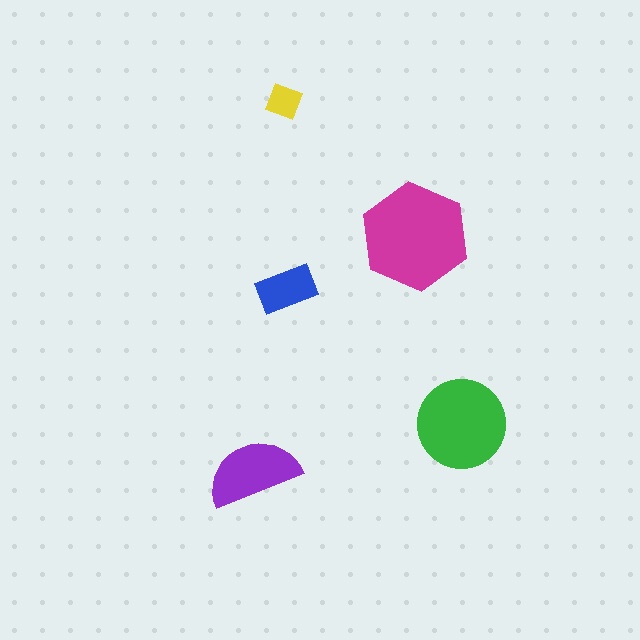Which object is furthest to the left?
The purple semicircle is leftmost.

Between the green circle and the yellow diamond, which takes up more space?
The green circle.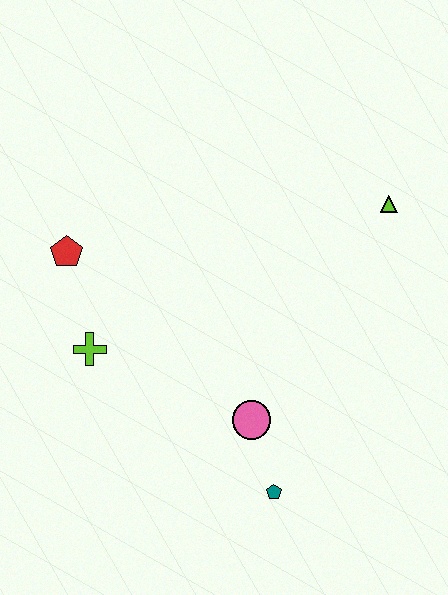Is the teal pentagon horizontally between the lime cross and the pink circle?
No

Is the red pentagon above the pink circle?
Yes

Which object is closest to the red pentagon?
The lime cross is closest to the red pentagon.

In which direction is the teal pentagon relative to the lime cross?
The teal pentagon is to the right of the lime cross.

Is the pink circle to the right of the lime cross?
Yes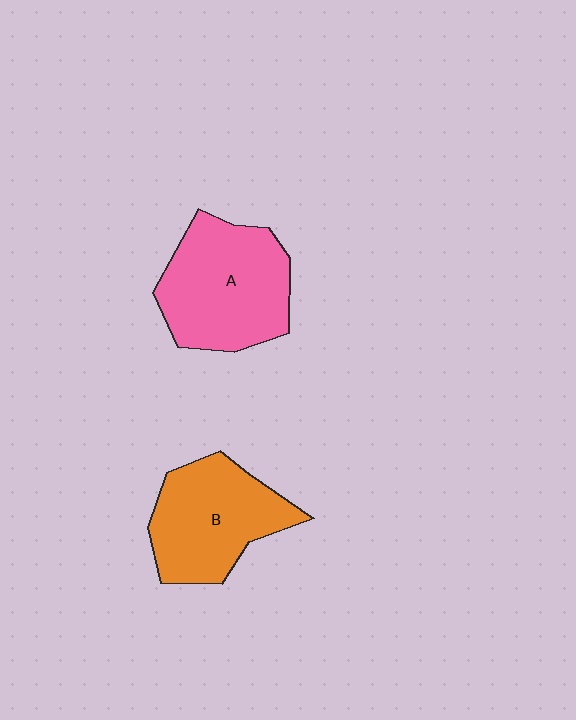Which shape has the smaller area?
Shape B (orange).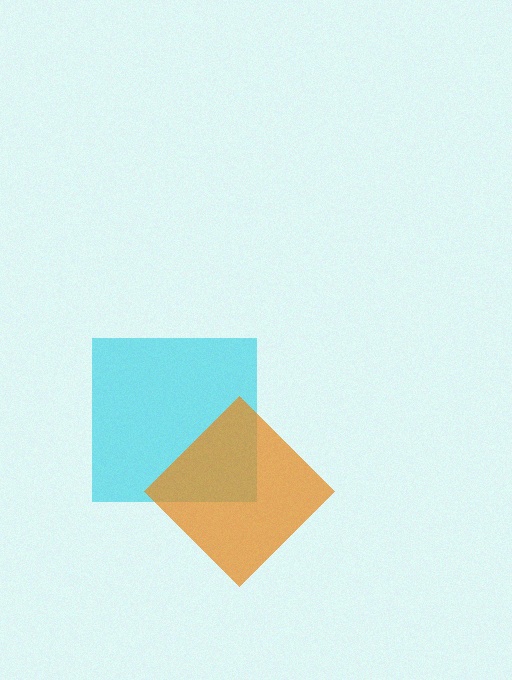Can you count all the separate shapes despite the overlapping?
Yes, there are 2 separate shapes.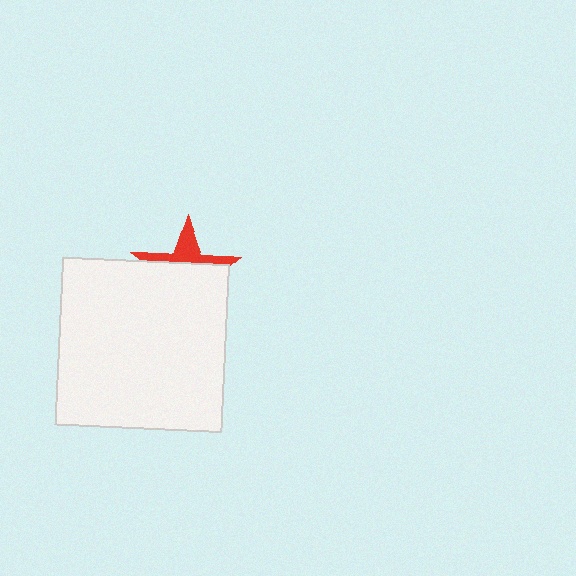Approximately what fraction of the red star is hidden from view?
Roughly 66% of the red star is hidden behind the white square.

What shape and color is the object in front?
The object in front is a white square.